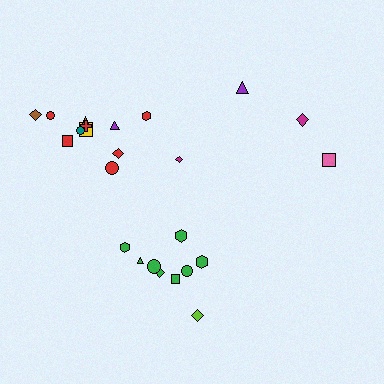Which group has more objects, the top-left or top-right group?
The top-left group.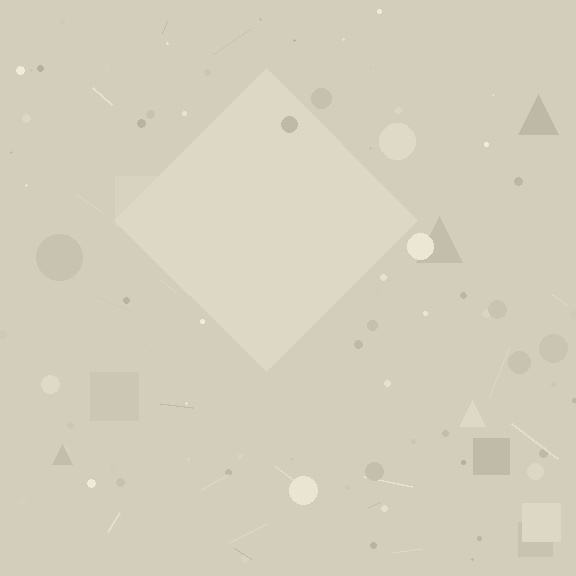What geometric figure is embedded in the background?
A diamond is embedded in the background.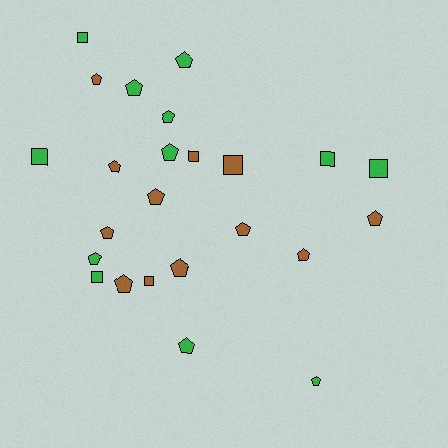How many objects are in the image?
There are 24 objects.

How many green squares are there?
There are 5 green squares.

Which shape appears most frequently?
Pentagon, with 16 objects.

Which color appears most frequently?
Brown, with 12 objects.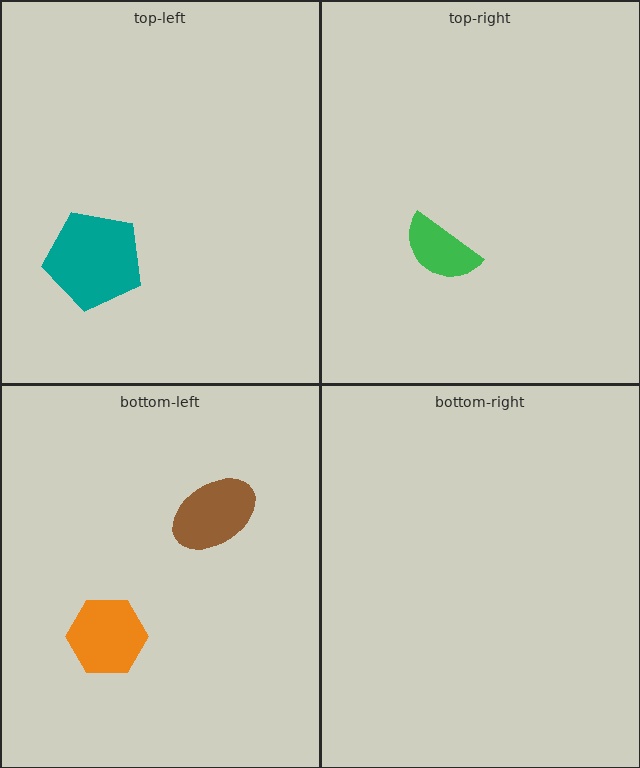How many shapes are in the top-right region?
1.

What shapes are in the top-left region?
The teal pentagon.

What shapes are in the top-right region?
The green semicircle.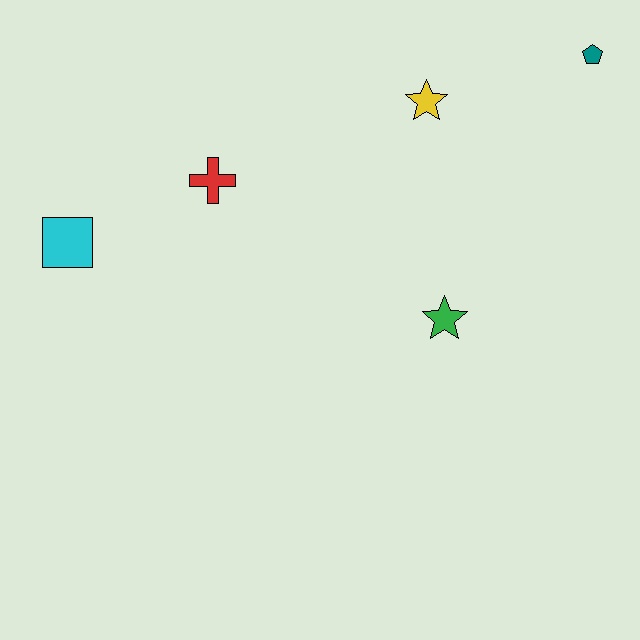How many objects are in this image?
There are 5 objects.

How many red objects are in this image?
There is 1 red object.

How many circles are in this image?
There are no circles.